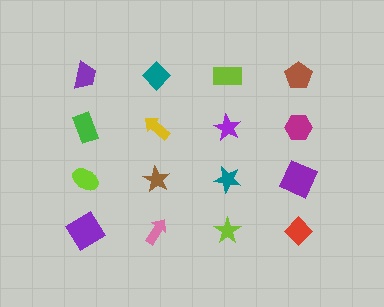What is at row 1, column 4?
A brown pentagon.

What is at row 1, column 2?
A teal diamond.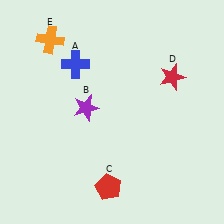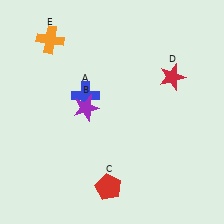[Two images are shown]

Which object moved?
The blue cross (A) moved down.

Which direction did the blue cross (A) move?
The blue cross (A) moved down.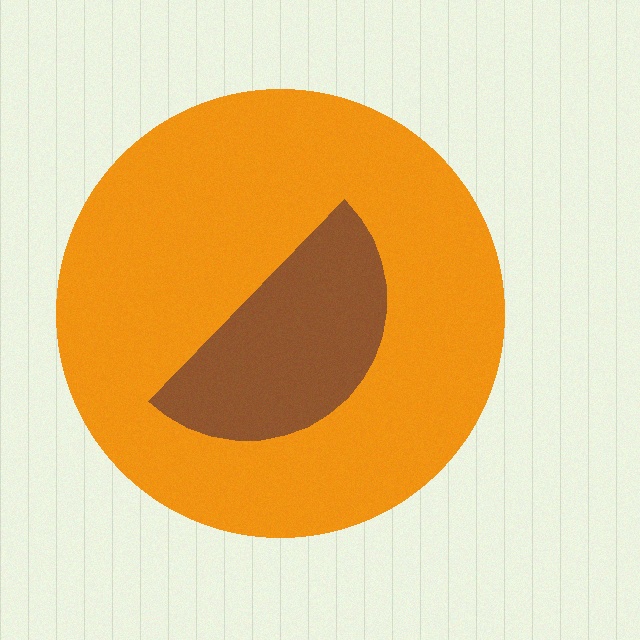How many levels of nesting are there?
2.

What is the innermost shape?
The brown semicircle.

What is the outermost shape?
The orange circle.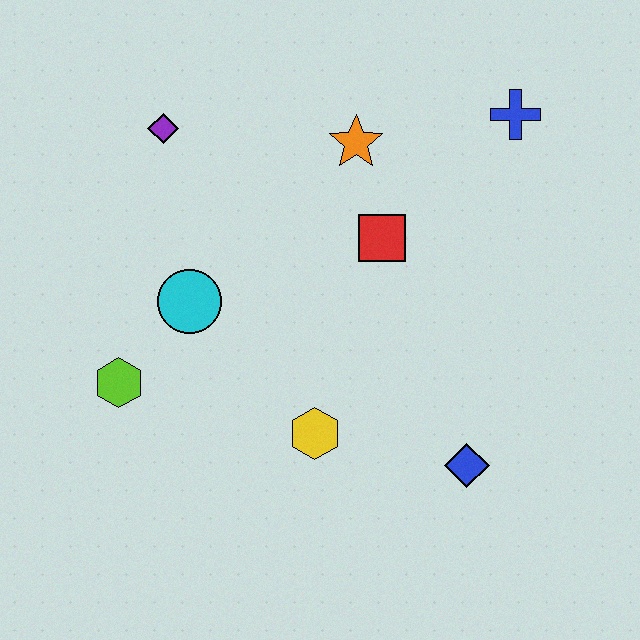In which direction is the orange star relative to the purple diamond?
The orange star is to the right of the purple diamond.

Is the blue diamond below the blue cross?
Yes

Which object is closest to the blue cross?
The orange star is closest to the blue cross.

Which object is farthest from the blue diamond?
The purple diamond is farthest from the blue diamond.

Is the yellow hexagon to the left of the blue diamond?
Yes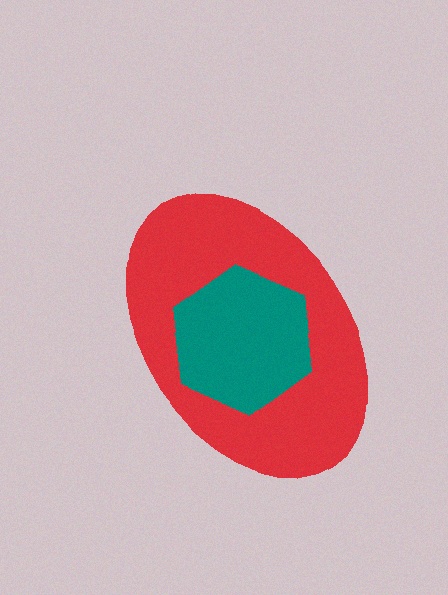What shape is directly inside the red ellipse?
The teal hexagon.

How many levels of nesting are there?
2.